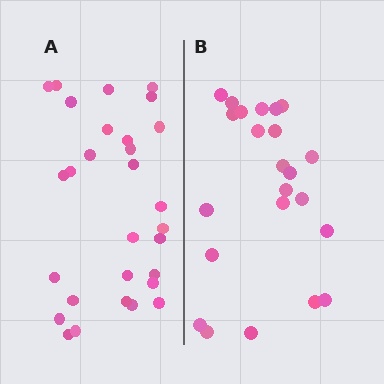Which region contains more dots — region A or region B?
Region A (the left region) has more dots.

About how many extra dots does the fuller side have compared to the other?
Region A has about 6 more dots than region B.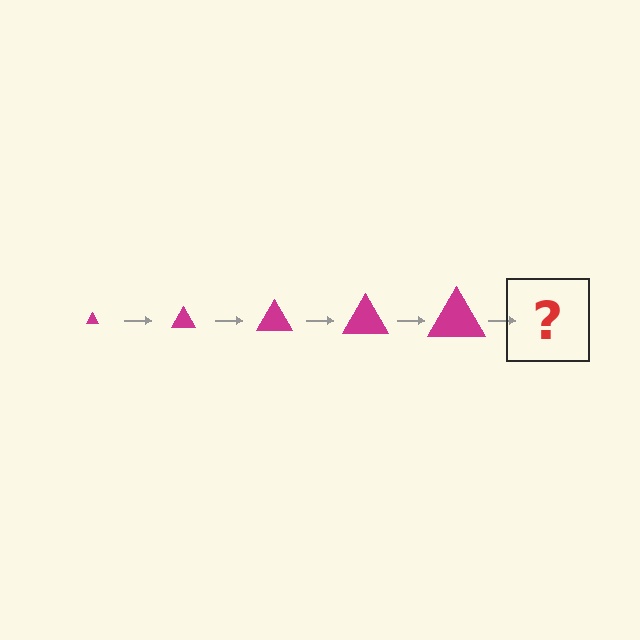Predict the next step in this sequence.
The next step is a magenta triangle, larger than the previous one.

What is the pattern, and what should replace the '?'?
The pattern is that the triangle gets progressively larger each step. The '?' should be a magenta triangle, larger than the previous one.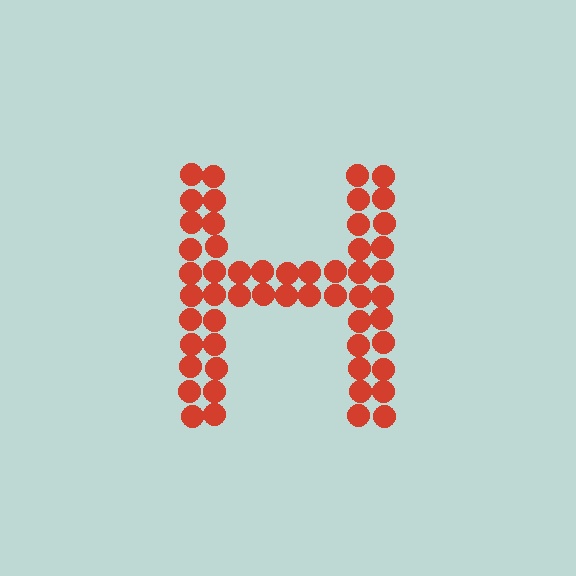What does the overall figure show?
The overall figure shows the letter H.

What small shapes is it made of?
It is made of small circles.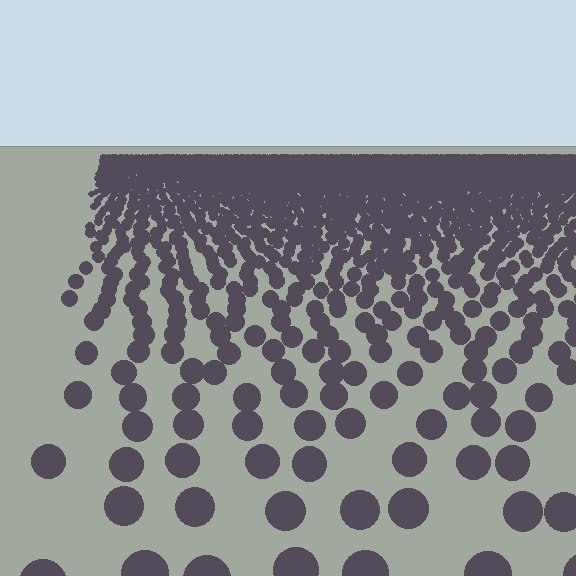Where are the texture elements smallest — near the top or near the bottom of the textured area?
Near the top.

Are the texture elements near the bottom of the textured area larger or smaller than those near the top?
Larger. Near the bottom, elements are closer to the viewer and appear at a bigger on-screen size.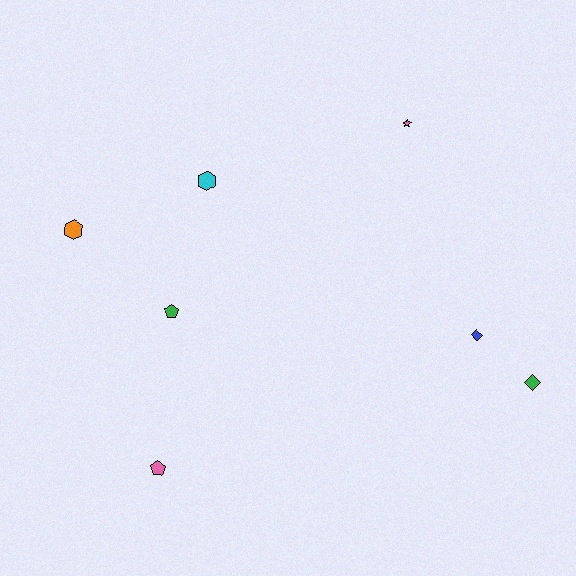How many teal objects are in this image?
There are no teal objects.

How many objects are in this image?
There are 7 objects.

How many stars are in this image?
There is 1 star.